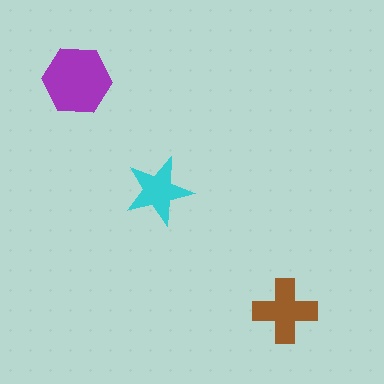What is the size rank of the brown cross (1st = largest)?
2nd.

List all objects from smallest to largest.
The cyan star, the brown cross, the purple hexagon.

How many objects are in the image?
There are 3 objects in the image.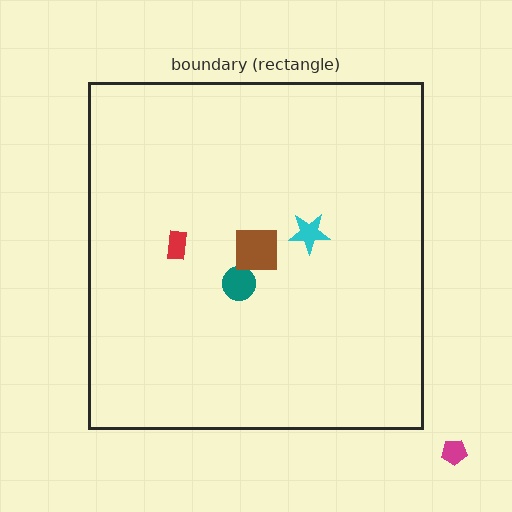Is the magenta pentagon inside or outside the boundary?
Outside.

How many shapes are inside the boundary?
4 inside, 1 outside.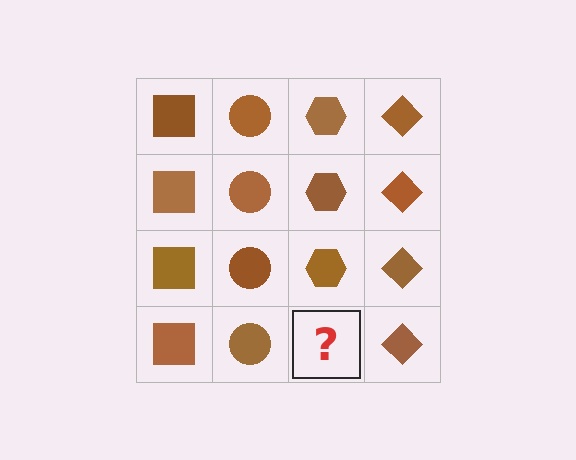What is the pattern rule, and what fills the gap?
The rule is that each column has a consistent shape. The gap should be filled with a brown hexagon.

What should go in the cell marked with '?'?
The missing cell should contain a brown hexagon.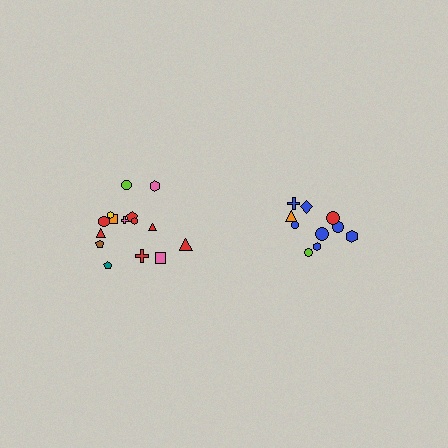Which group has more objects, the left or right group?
The left group.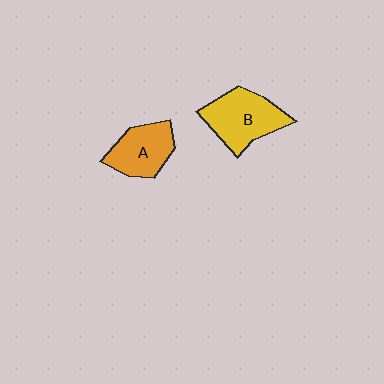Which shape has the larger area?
Shape B (yellow).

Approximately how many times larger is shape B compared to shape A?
Approximately 1.2 times.